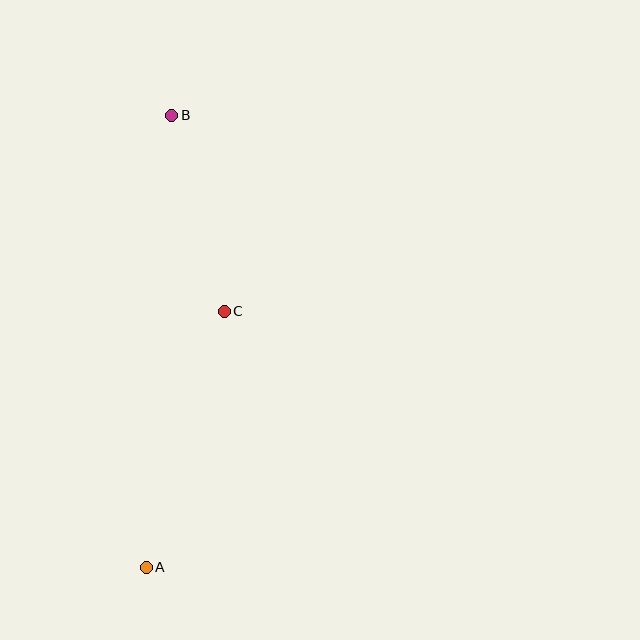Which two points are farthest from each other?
Points A and B are farthest from each other.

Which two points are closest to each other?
Points B and C are closest to each other.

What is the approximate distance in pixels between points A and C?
The distance between A and C is approximately 268 pixels.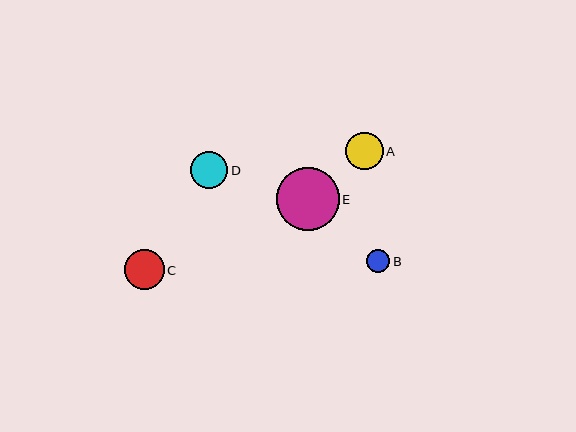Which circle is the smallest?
Circle B is the smallest with a size of approximately 23 pixels.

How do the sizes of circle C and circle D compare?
Circle C and circle D are approximately the same size.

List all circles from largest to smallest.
From largest to smallest: E, C, A, D, B.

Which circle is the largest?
Circle E is the largest with a size of approximately 63 pixels.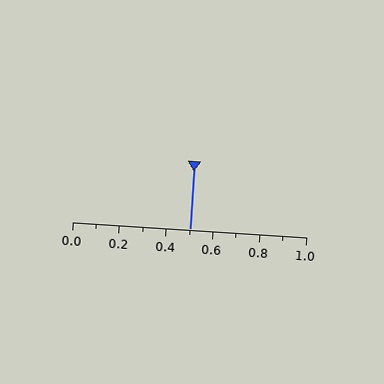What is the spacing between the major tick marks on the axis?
The major ticks are spaced 0.2 apart.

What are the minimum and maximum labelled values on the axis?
The axis runs from 0.0 to 1.0.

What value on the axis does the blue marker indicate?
The marker indicates approximately 0.5.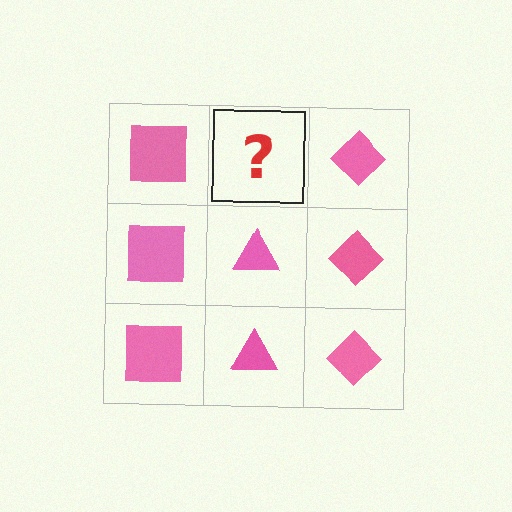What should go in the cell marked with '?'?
The missing cell should contain a pink triangle.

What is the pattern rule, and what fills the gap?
The rule is that each column has a consistent shape. The gap should be filled with a pink triangle.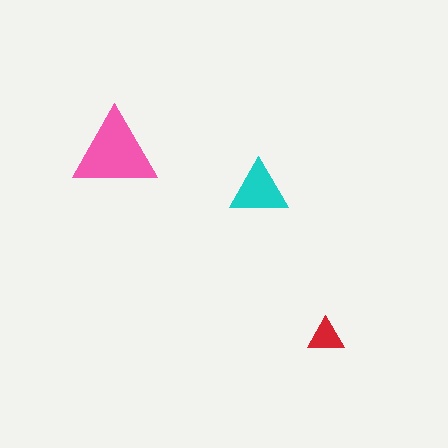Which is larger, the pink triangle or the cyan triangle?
The pink one.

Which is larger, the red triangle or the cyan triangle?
The cyan one.